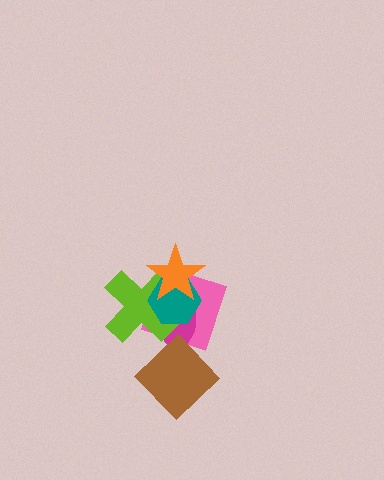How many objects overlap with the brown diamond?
2 objects overlap with the brown diamond.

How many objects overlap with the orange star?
4 objects overlap with the orange star.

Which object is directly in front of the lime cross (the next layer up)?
The teal hexagon is directly in front of the lime cross.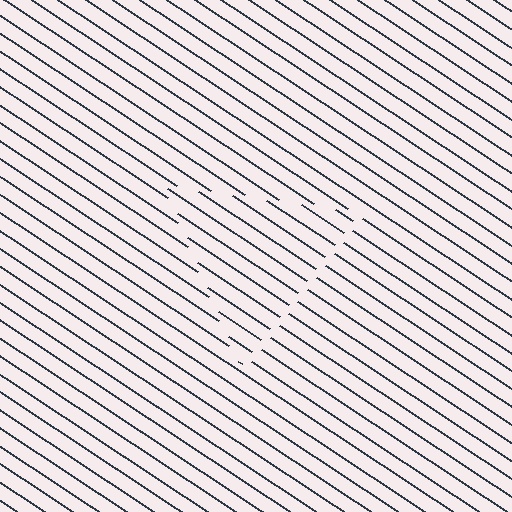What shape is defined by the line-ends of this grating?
An illusory triangle. The interior of the shape contains the same grating, shifted by half a period — the contour is defined by the phase discontinuity where line-ends from the inner and outer gratings abut.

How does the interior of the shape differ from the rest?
The interior of the shape contains the same grating, shifted by half a period — the contour is defined by the phase discontinuity where line-ends from the inner and outer gratings abut.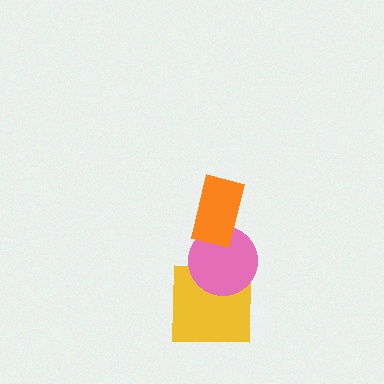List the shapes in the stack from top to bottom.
From top to bottom: the orange rectangle, the pink circle, the yellow square.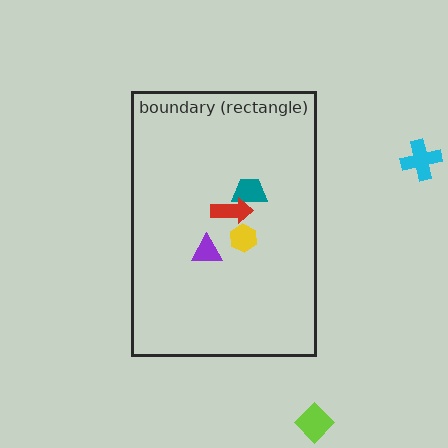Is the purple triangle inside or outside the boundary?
Inside.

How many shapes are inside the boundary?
4 inside, 2 outside.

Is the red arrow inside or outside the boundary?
Inside.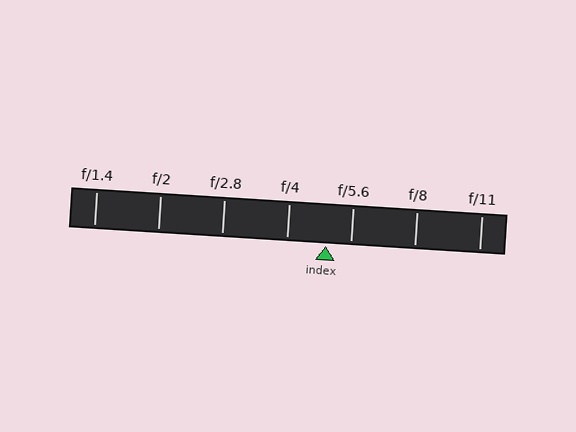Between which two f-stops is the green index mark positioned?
The index mark is between f/4 and f/5.6.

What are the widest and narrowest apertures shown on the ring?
The widest aperture shown is f/1.4 and the narrowest is f/11.